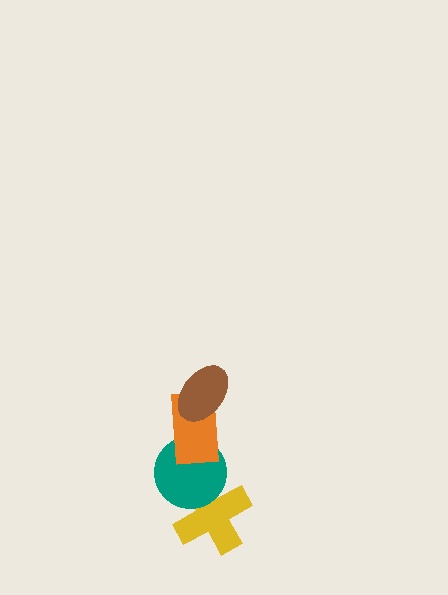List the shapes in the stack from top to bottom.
From top to bottom: the brown ellipse, the orange rectangle, the teal circle, the yellow cross.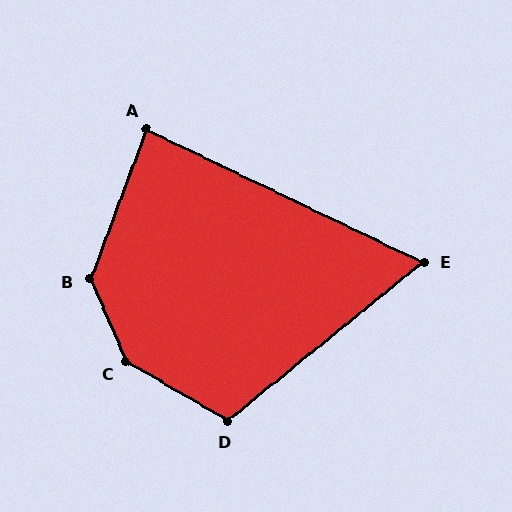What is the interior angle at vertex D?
Approximately 111 degrees (obtuse).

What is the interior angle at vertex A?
Approximately 85 degrees (acute).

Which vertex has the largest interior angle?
C, at approximately 144 degrees.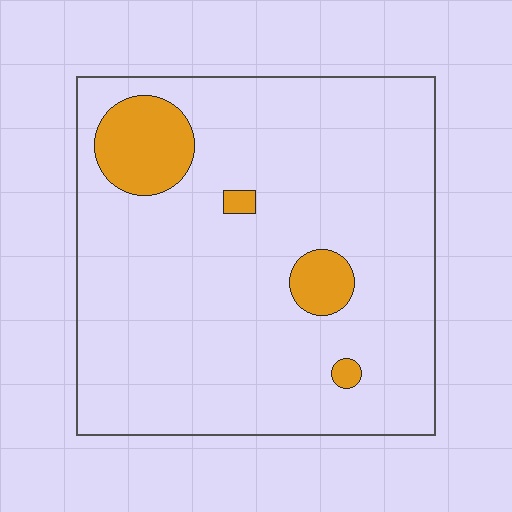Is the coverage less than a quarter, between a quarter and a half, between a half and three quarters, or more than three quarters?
Less than a quarter.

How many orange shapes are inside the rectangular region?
4.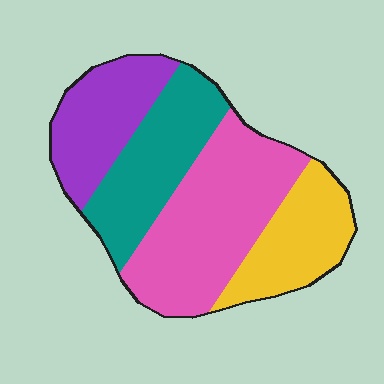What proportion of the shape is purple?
Purple covers about 20% of the shape.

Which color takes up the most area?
Pink, at roughly 35%.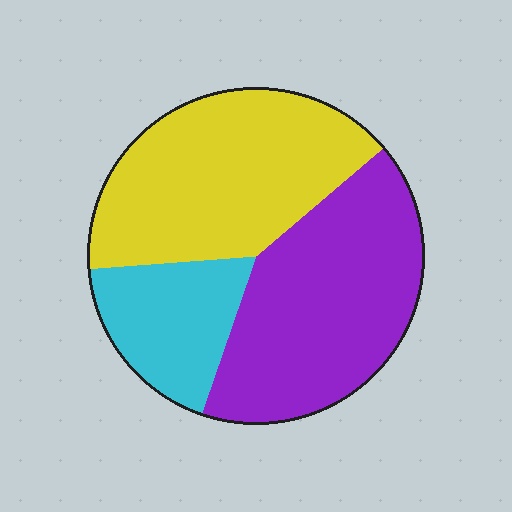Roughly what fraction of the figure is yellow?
Yellow takes up about two fifths (2/5) of the figure.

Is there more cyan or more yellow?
Yellow.